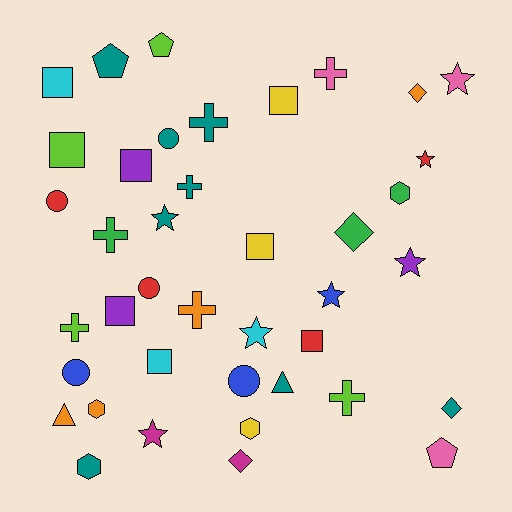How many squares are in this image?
There are 8 squares.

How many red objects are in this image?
There are 4 red objects.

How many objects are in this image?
There are 40 objects.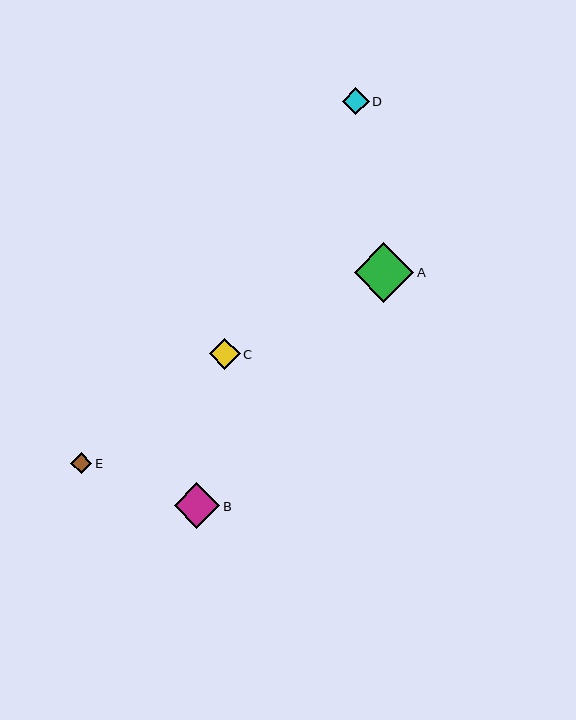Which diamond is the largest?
Diamond A is the largest with a size of approximately 59 pixels.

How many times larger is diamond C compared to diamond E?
Diamond C is approximately 1.4 times the size of diamond E.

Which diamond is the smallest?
Diamond E is the smallest with a size of approximately 22 pixels.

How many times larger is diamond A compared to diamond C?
Diamond A is approximately 1.9 times the size of diamond C.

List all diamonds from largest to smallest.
From largest to smallest: A, B, C, D, E.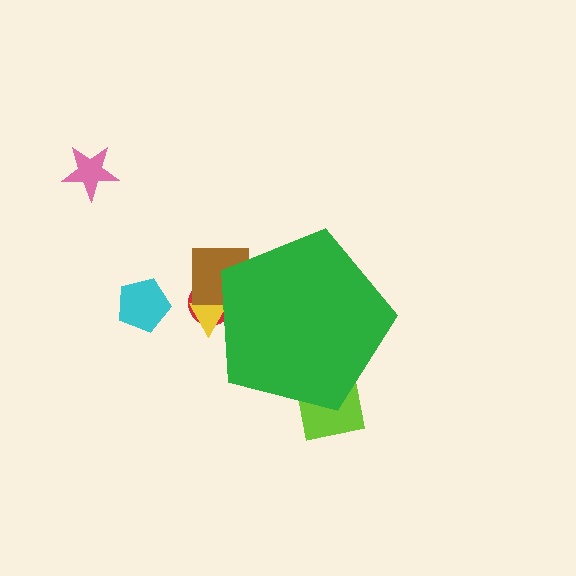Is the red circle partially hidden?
Yes, the red circle is partially hidden behind the green pentagon.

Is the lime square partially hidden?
Yes, the lime square is partially hidden behind the green pentagon.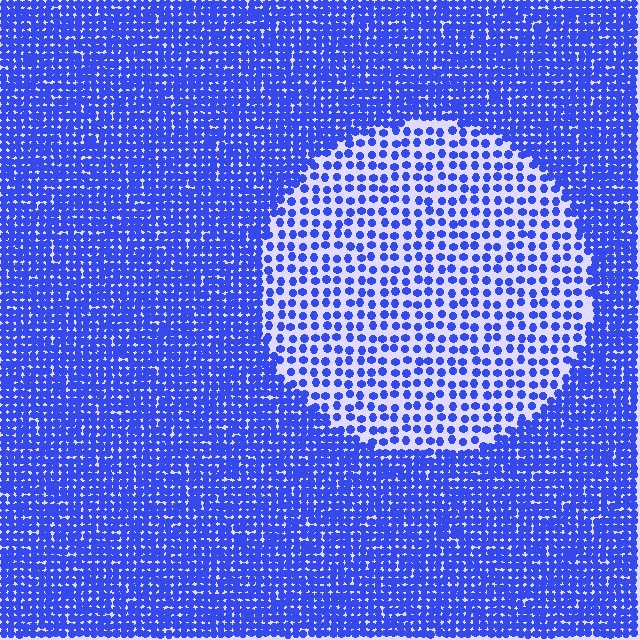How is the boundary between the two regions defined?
The boundary is defined by a change in element density (approximately 2.3x ratio). All elements are the same color, size, and shape.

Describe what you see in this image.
The image contains small blue elements arranged at two different densities. A circle-shaped region is visible where the elements are less densely packed than the surrounding area.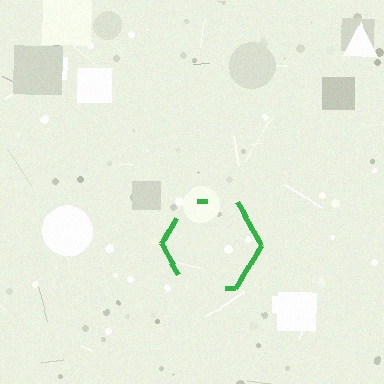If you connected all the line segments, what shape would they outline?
They would outline a hexagon.